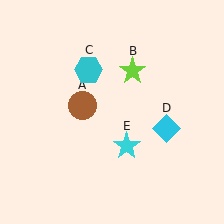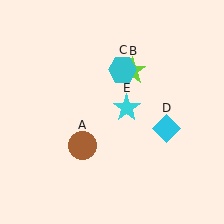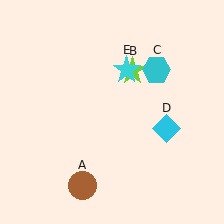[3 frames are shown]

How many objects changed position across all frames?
3 objects changed position: brown circle (object A), cyan hexagon (object C), cyan star (object E).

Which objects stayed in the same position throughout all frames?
Lime star (object B) and cyan diamond (object D) remained stationary.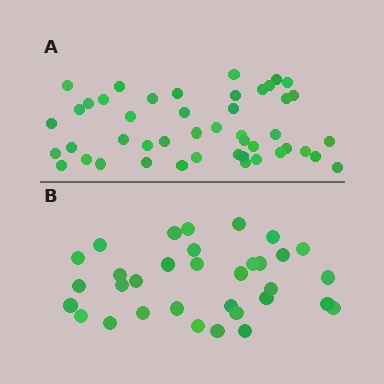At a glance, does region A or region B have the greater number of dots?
Region A (the top region) has more dots.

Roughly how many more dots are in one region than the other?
Region A has approximately 15 more dots than region B.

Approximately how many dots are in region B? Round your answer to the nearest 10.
About 30 dots. (The exact count is 33, which rounds to 30.)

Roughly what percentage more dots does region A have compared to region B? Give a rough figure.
About 40% more.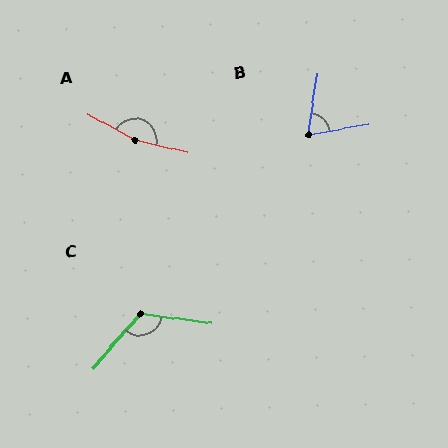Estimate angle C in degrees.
Approximately 123 degrees.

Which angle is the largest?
A, at approximately 165 degrees.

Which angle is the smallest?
B, at approximately 71 degrees.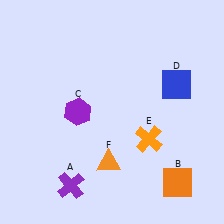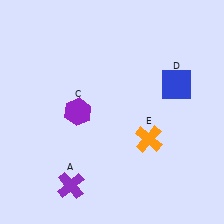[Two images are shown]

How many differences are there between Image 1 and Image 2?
There are 2 differences between the two images.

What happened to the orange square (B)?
The orange square (B) was removed in Image 2. It was in the bottom-right area of Image 1.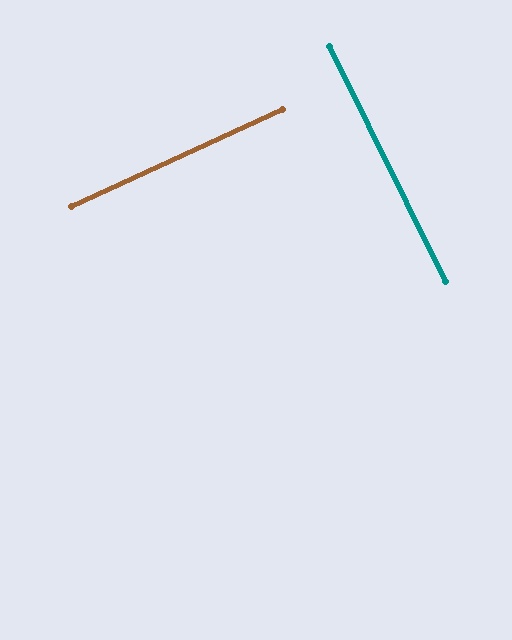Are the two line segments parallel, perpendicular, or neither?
Perpendicular — they meet at approximately 88°.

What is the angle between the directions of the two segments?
Approximately 88 degrees.